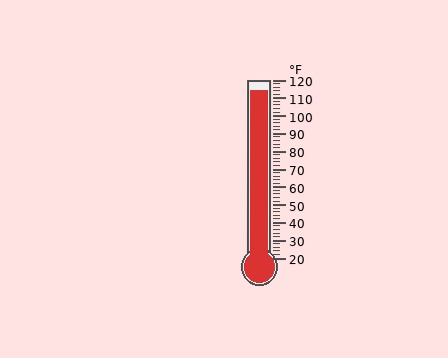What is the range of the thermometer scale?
The thermometer scale ranges from 20°F to 120°F.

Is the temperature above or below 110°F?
The temperature is above 110°F.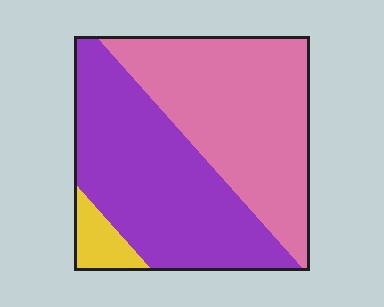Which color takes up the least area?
Yellow, at roughly 5%.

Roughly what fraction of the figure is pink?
Pink covers 46% of the figure.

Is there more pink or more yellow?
Pink.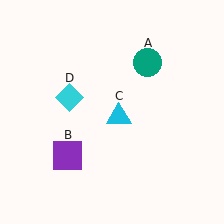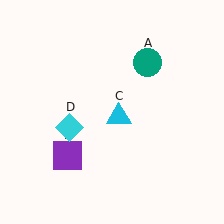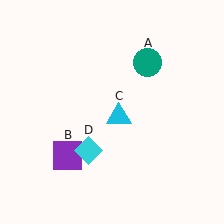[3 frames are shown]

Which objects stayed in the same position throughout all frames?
Teal circle (object A) and purple square (object B) and cyan triangle (object C) remained stationary.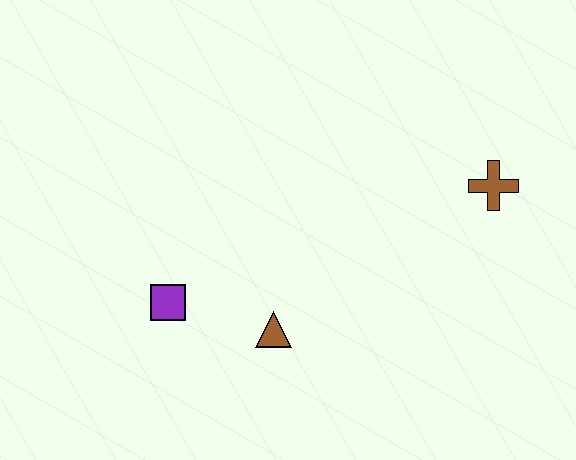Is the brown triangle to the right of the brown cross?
No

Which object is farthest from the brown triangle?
The brown cross is farthest from the brown triangle.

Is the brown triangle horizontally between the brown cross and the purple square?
Yes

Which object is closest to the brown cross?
The brown triangle is closest to the brown cross.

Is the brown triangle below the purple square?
Yes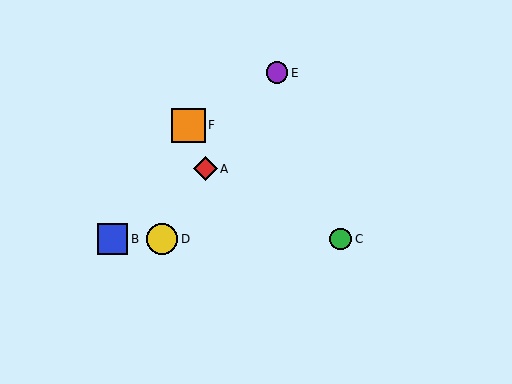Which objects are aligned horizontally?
Objects B, C, D are aligned horizontally.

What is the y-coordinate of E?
Object E is at y≈73.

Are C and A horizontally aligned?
No, C is at y≈239 and A is at y≈169.